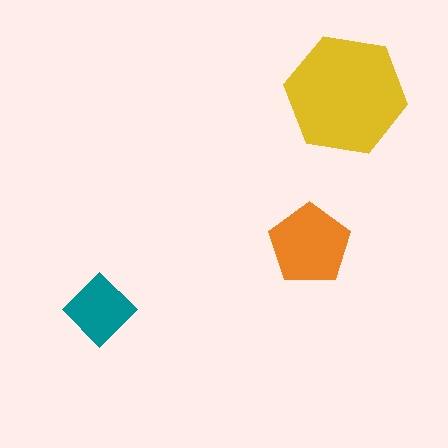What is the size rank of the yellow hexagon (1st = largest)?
1st.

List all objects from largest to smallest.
The yellow hexagon, the orange pentagon, the teal diamond.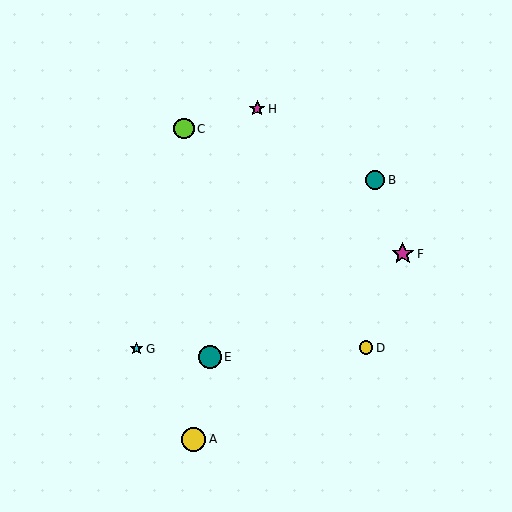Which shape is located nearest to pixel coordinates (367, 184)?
The teal circle (labeled B) at (375, 180) is nearest to that location.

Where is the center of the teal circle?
The center of the teal circle is at (210, 357).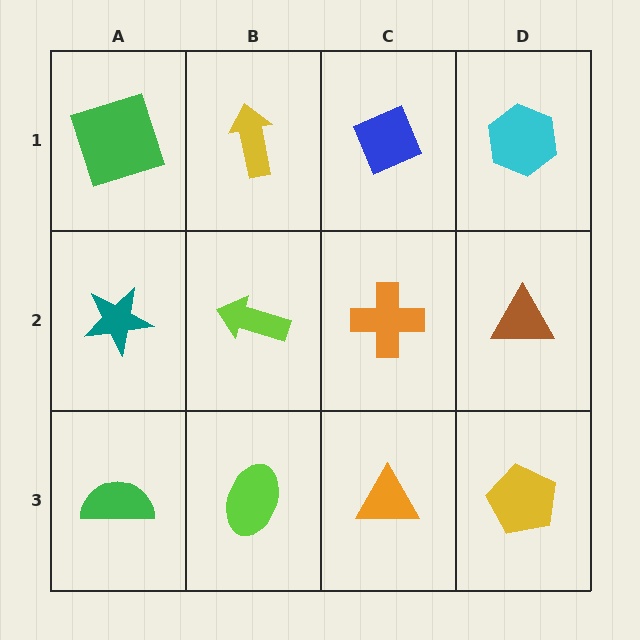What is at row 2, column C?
An orange cross.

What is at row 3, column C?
An orange triangle.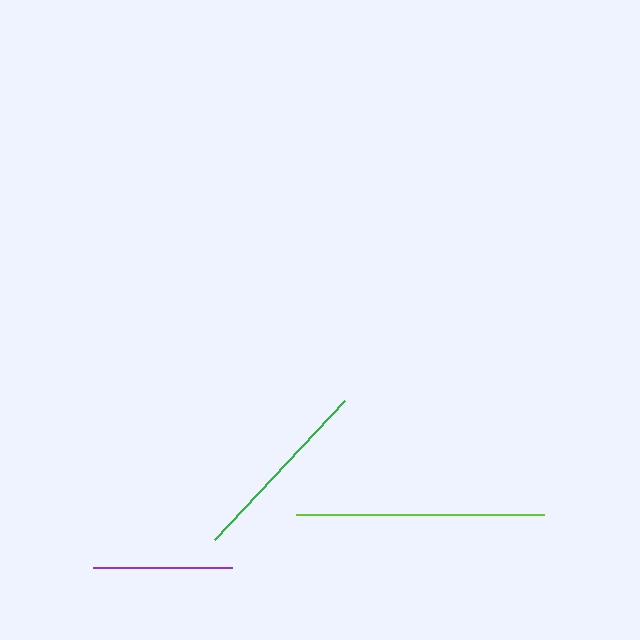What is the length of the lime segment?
The lime segment is approximately 248 pixels long.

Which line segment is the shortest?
The purple line is the shortest at approximately 139 pixels.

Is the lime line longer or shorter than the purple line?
The lime line is longer than the purple line.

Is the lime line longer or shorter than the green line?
The lime line is longer than the green line.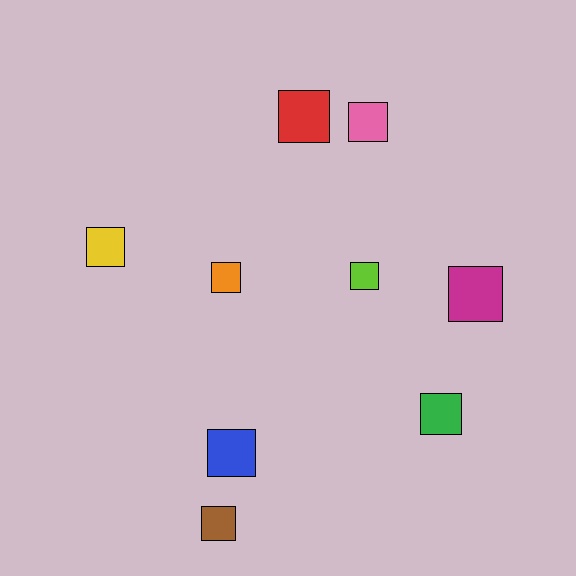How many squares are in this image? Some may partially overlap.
There are 9 squares.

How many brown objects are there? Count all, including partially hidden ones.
There is 1 brown object.